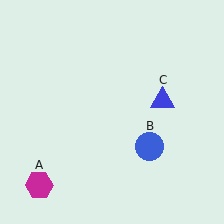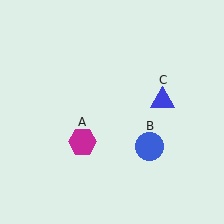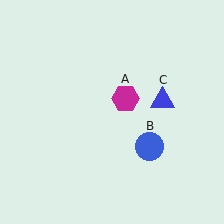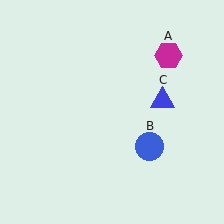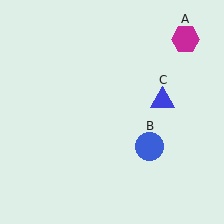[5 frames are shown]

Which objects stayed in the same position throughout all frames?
Blue circle (object B) and blue triangle (object C) remained stationary.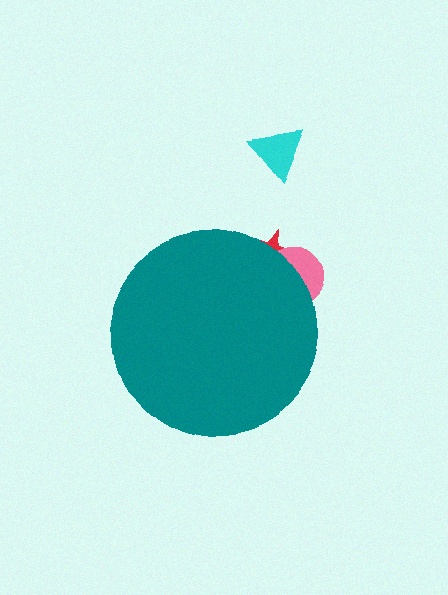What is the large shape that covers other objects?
A teal circle.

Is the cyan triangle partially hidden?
No, the cyan triangle is fully visible.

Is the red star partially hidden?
Yes, the red star is partially hidden behind the teal circle.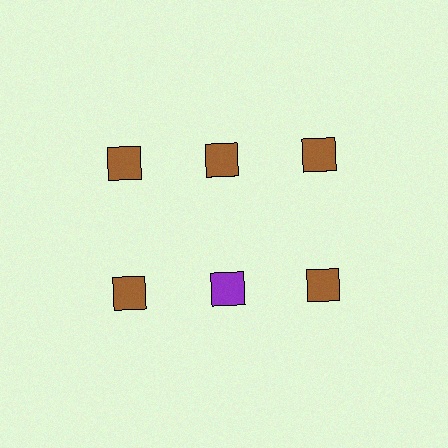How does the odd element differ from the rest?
It has a different color: purple instead of brown.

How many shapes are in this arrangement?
There are 6 shapes arranged in a grid pattern.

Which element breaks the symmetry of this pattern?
The purple square in the second row, second from left column breaks the symmetry. All other shapes are brown squares.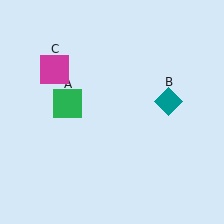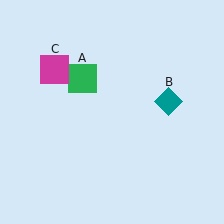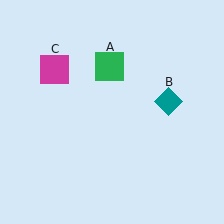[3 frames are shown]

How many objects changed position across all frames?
1 object changed position: green square (object A).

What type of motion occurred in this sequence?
The green square (object A) rotated clockwise around the center of the scene.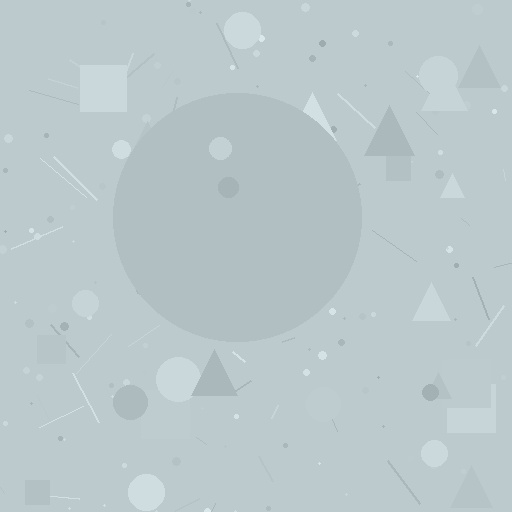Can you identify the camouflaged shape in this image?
The camouflaged shape is a circle.